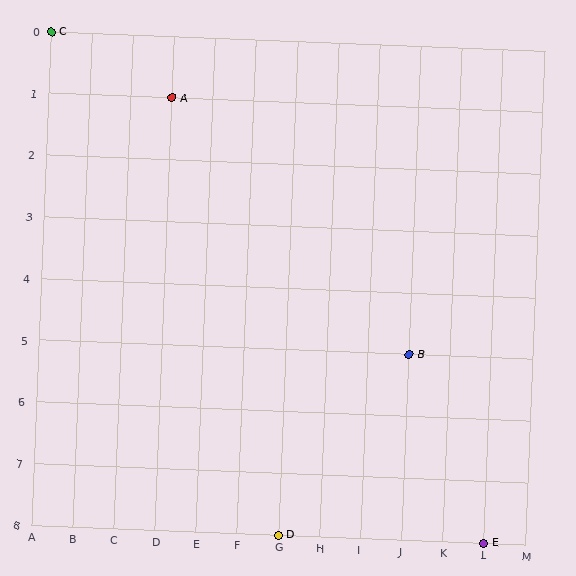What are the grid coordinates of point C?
Point C is at grid coordinates (A, 0).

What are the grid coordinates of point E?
Point E is at grid coordinates (L, 8).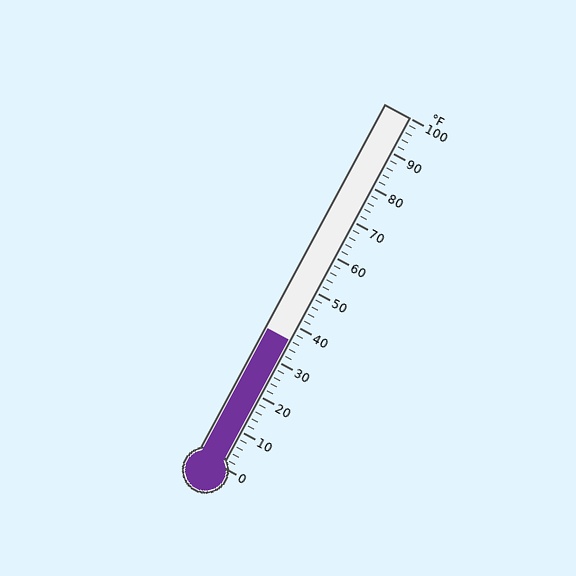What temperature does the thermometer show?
The thermometer shows approximately 36°F.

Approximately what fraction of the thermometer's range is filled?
The thermometer is filled to approximately 35% of its range.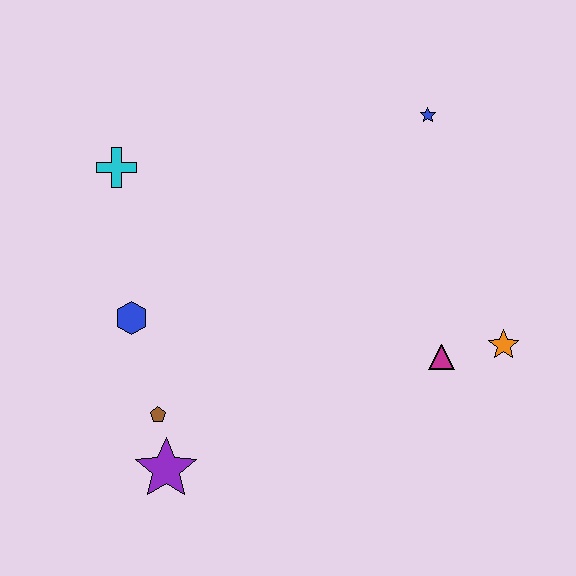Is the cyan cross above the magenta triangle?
Yes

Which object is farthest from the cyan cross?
The orange star is farthest from the cyan cross.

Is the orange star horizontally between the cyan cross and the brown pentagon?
No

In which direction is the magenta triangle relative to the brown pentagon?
The magenta triangle is to the right of the brown pentagon.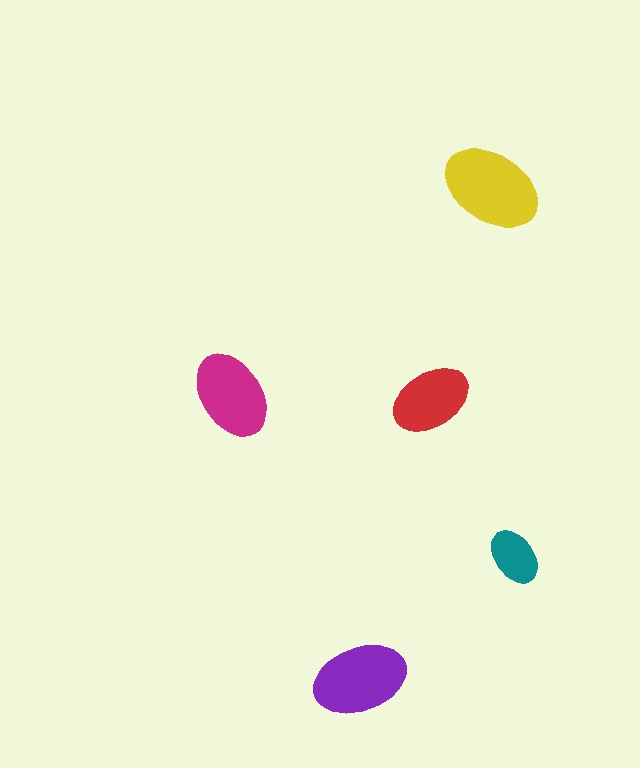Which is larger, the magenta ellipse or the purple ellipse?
The purple one.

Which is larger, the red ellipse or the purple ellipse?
The purple one.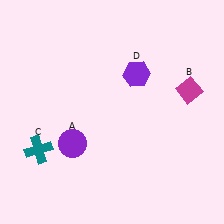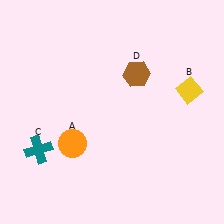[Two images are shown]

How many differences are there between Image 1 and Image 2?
There are 3 differences between the two images.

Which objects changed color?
A changed from purple to orange. B changed from magenta to yellow. D changed from purple to brown.